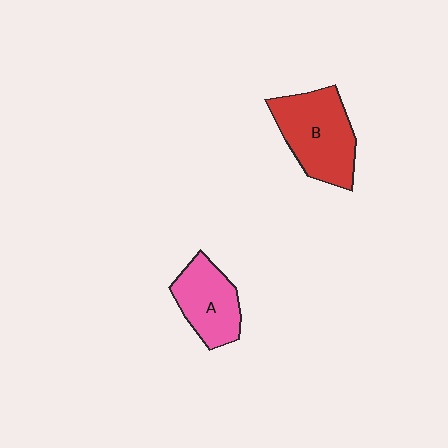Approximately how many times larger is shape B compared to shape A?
Approximately 1.4 times.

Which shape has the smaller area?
Shape A (pink).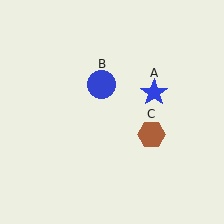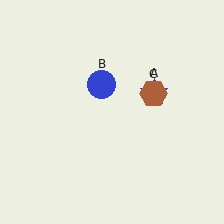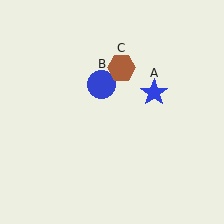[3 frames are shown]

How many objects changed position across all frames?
1 object changed position: brown hexagon (object C).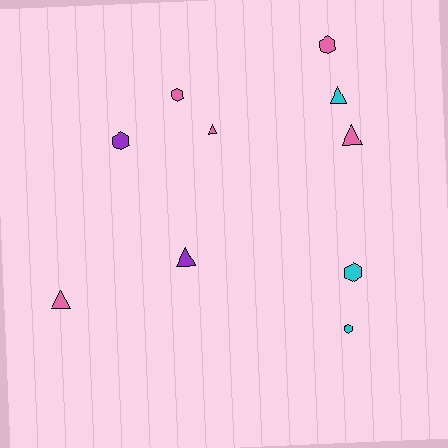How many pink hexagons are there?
There are 2 pink hexagons.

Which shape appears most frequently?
Triangle, with 5 objects.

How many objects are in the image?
There are 10 objects.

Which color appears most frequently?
Pink, with 5 objects.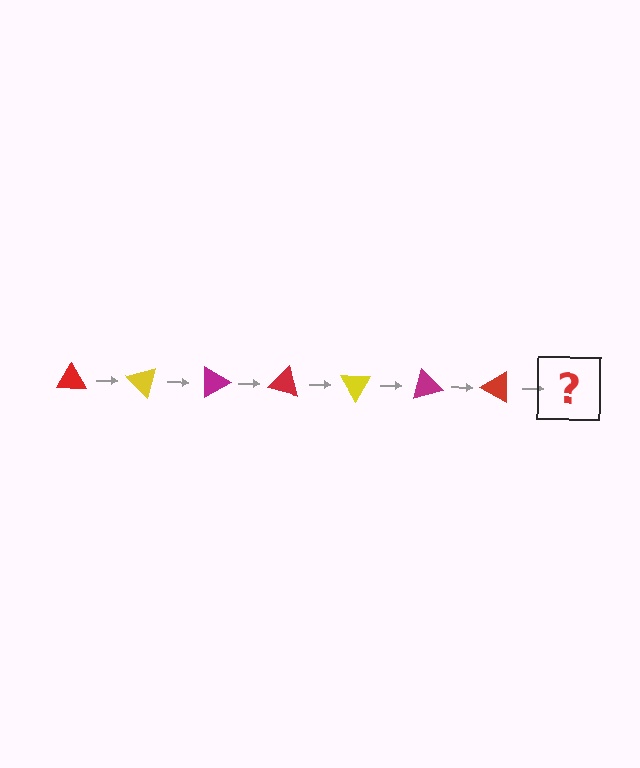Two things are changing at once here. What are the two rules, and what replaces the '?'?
The two rules are that it rotates 45 degrees each step and the color cycles through red, yellow, and magenta. The '?' should be a yellow triangle, rotated 315 degrees from the start.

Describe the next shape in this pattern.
It should be a yellow triangle, rotated 315 degrees from the start.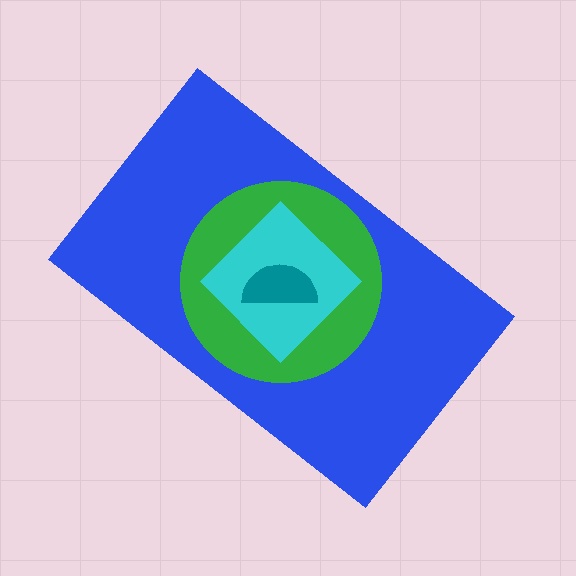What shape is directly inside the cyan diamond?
The teal semicircle.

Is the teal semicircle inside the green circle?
Yes.